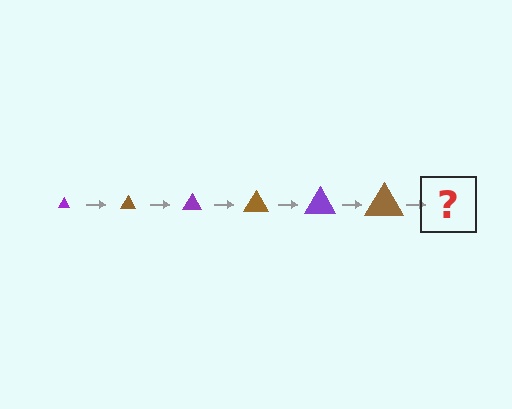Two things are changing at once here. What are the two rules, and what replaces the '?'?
The two rules are that the triangle grows larger each step and the color cycles through purple and brown. The '?' should be a purple triangle, larger than the previous one.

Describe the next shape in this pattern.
It should be a purple triangle, larger than the previous one.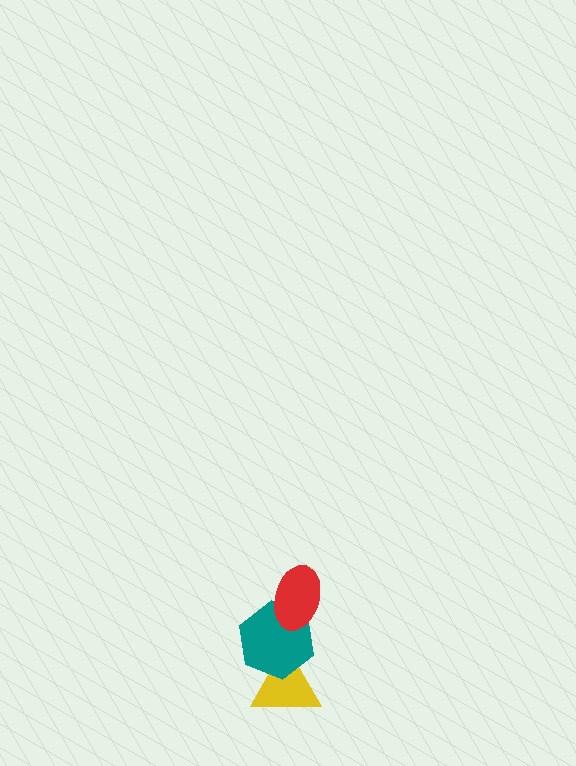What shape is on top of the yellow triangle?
The teal hexagon is on top of the yellow triangle.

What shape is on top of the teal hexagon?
The red ellipse is on top of the teal hexagon.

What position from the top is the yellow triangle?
The yellow triangle is 3rd from the top.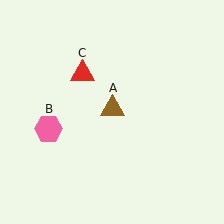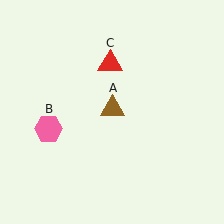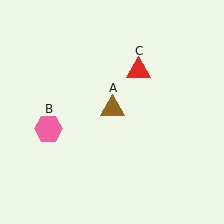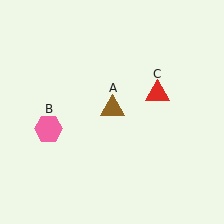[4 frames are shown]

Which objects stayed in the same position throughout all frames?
Brown triangle (object A) and pink hexagon (object B) remained stationary.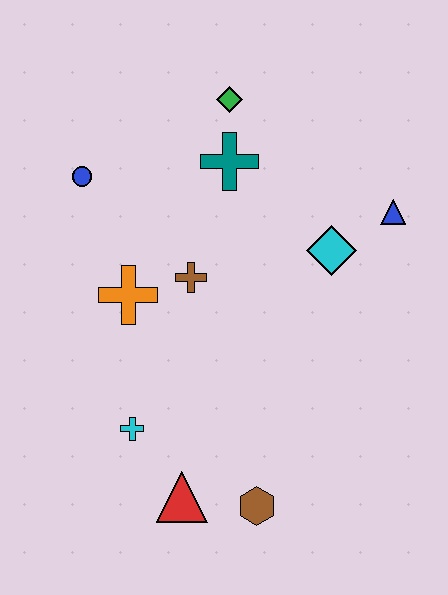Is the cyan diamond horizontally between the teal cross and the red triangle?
No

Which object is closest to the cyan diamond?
The blue triangle is closest to the cyan diamond.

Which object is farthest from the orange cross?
The blue triangle is farthest from the orange cross.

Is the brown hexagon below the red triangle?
Yes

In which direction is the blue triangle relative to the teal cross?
The blue triangle is to the right of the teal cross.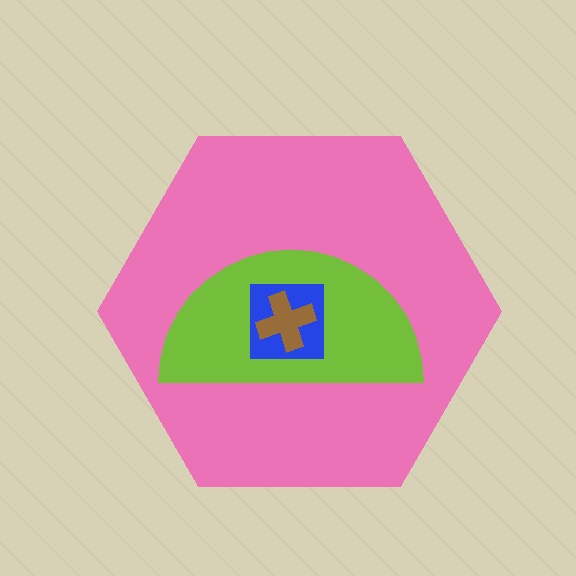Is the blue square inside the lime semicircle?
Yes.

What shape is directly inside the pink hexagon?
The lime semicircle.